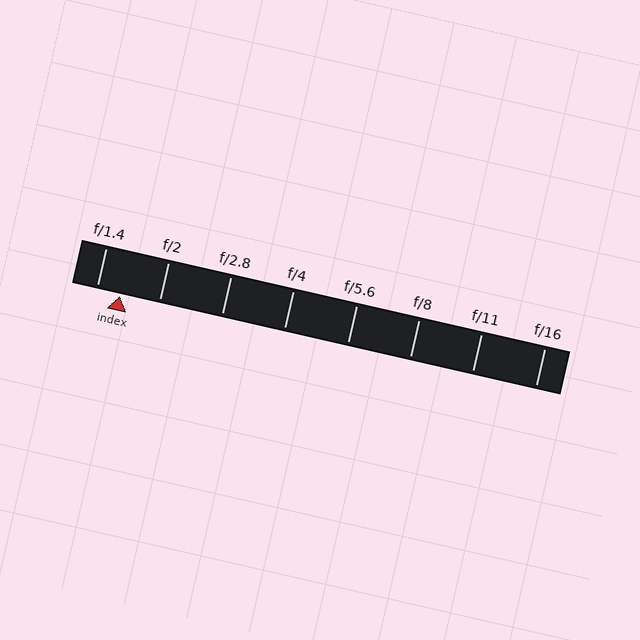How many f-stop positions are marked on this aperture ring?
There are 8 f-stop positions marked.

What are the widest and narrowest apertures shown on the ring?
The widest aperture shown is f/1.4 and the narrowest is f/16.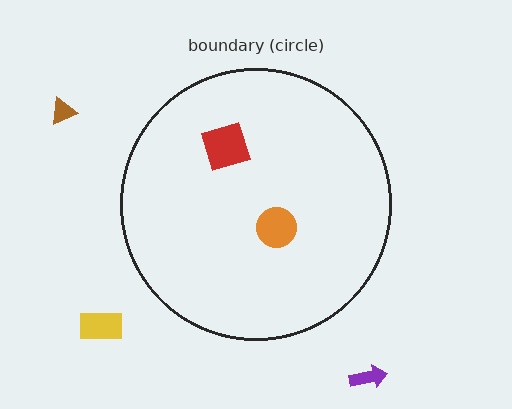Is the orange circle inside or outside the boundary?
Inside.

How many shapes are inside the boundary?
2 inside, 3 outside.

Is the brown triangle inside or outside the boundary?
Outside.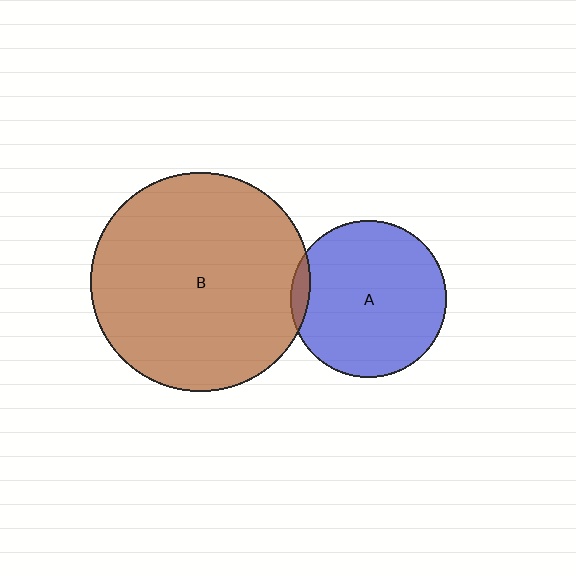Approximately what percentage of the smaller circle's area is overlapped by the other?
Approximately 5%.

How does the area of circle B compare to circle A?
Approximately 2.0 times.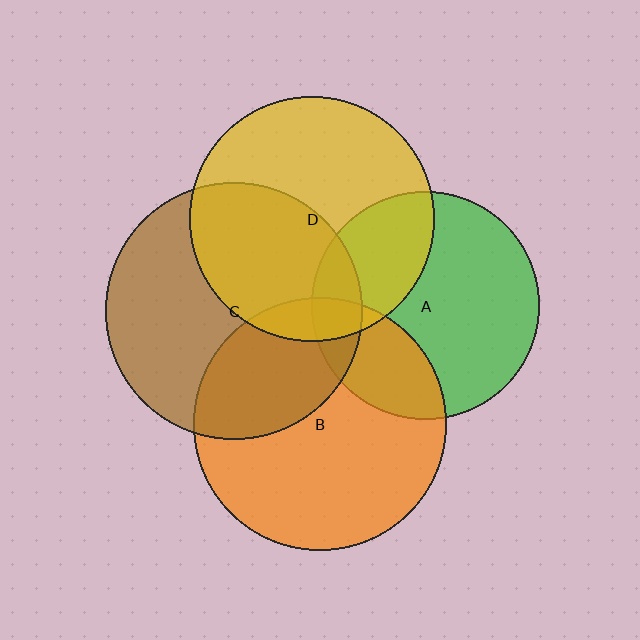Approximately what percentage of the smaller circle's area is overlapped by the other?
Approximately 45%.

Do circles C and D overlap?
Yes.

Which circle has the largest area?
Circle C (brown).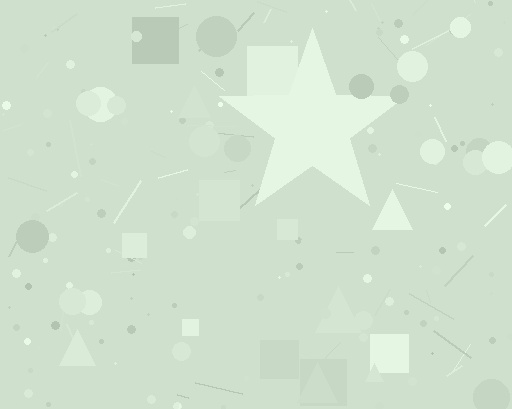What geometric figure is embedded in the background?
A star is embedded in the background.